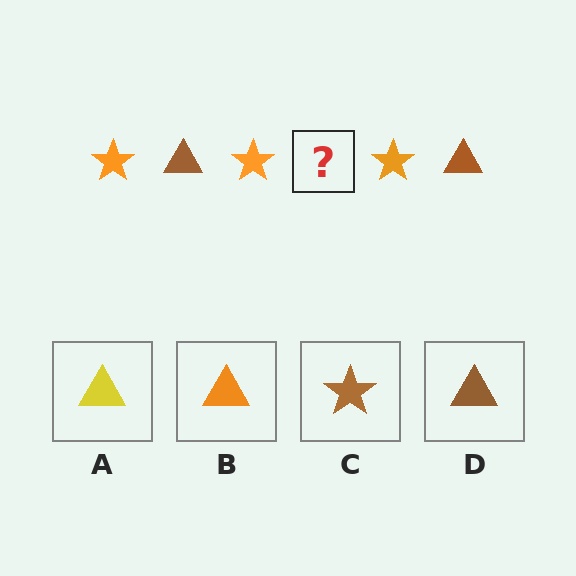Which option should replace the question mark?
Option D.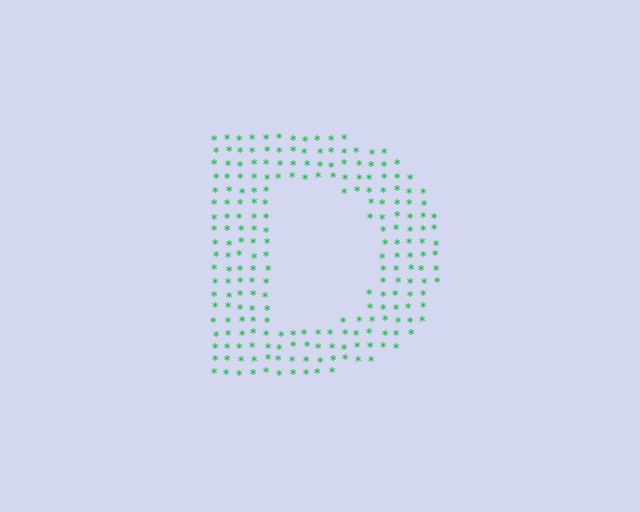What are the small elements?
The small elements are asterisks.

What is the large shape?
The large shape is the letter D.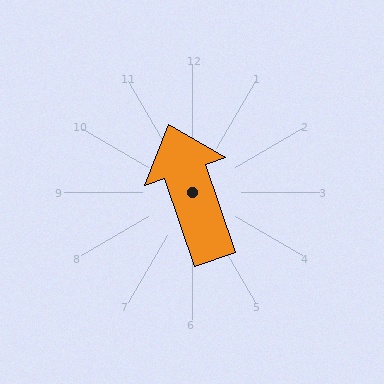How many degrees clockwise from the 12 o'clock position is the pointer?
Approximately 341 degrees.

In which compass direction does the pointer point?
North.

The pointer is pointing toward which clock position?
Roughly 11 o'clock.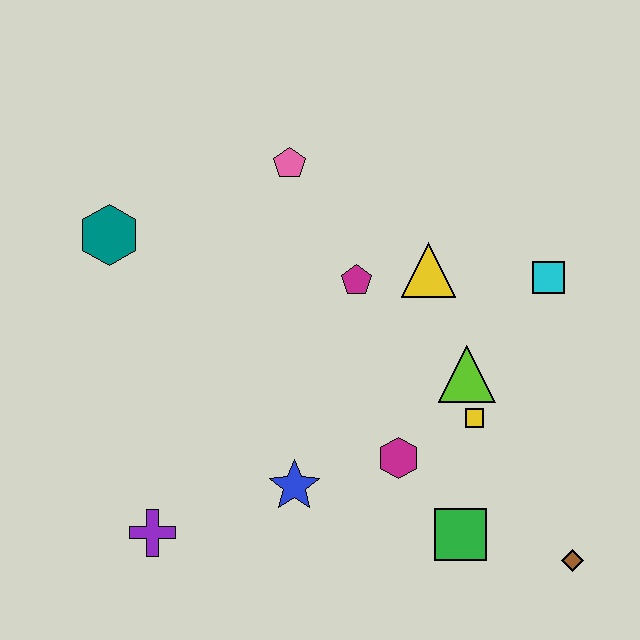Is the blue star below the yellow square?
Yes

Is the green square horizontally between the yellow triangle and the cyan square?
Yes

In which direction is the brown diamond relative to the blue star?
The brown diamond is to the right of the blue star.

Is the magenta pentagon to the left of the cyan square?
Yes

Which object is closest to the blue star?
The magenta hexagon is closest to the blue star.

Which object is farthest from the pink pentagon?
The brown diamond is farthest from the pink pentagon.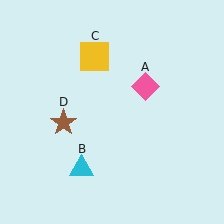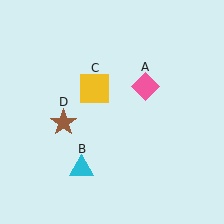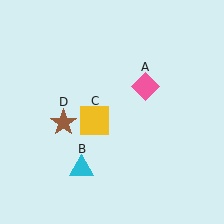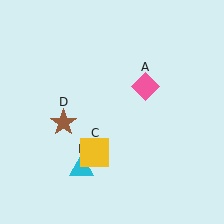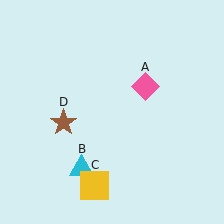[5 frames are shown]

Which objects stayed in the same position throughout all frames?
Pink diamond (object A) and cyan triangle (object B) and brown star (object D) remained stationary.